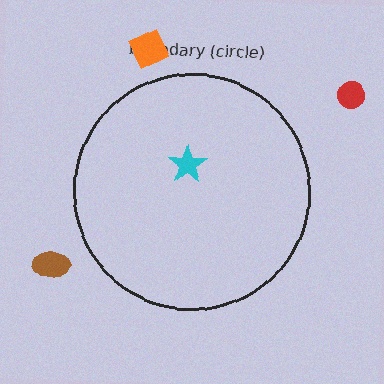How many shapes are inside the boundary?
1 inside, 3 outside.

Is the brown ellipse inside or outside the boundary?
Outside.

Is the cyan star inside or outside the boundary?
Inside.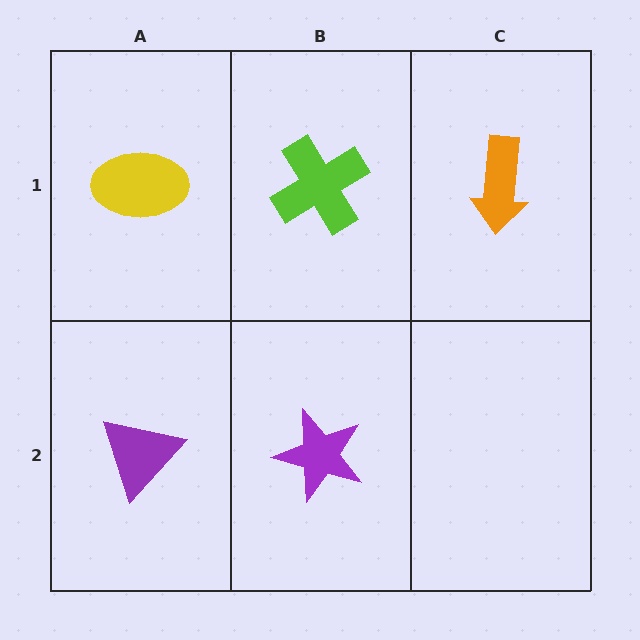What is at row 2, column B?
A purple star.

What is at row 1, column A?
A yellow ellipse.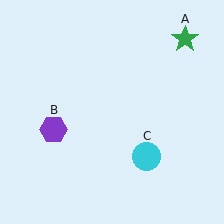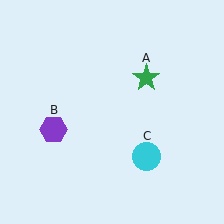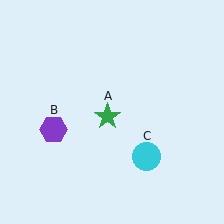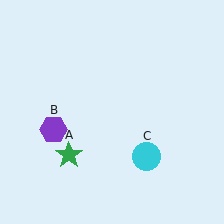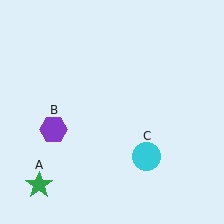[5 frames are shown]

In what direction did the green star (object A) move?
The green star (object A) moved down and to the left.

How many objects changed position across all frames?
1 object changed position: green star (object A).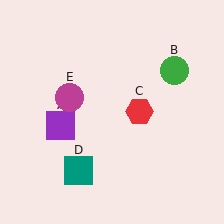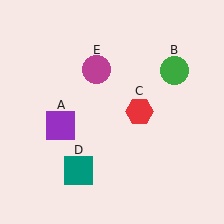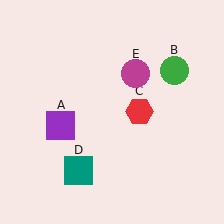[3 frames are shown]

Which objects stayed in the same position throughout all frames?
Purple square (object A) and green circle (object B) and red hexagon (object C) and teal square (object D) remained stationary.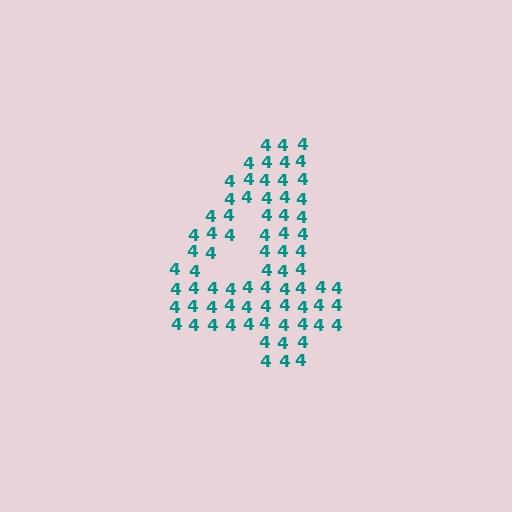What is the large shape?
The large shape is the digit 4.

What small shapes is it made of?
It is made of small digit 4's.